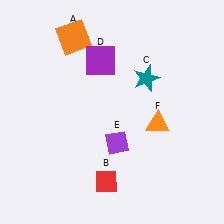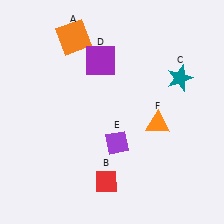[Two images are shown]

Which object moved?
The teal star (C) moved right.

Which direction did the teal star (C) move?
The teal star (C) moved right.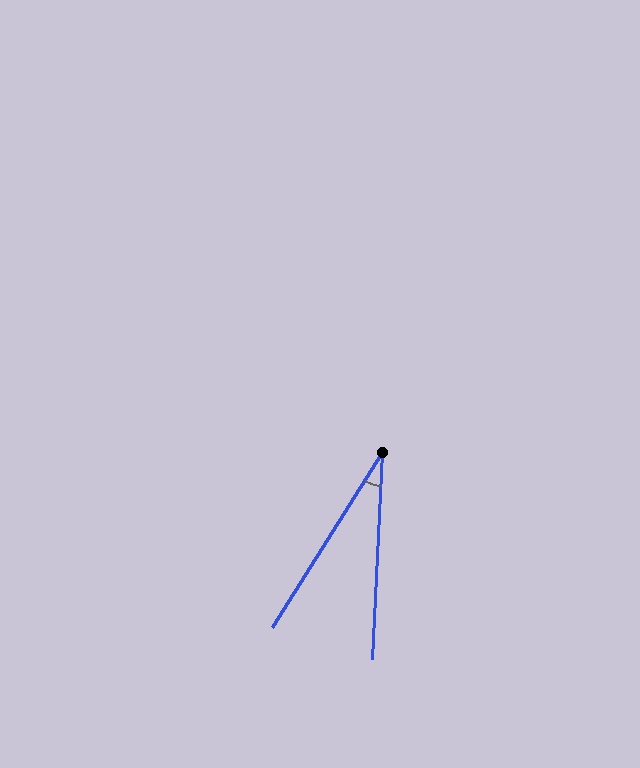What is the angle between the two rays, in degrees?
Approximately 29 degrees.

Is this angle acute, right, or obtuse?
It is acute.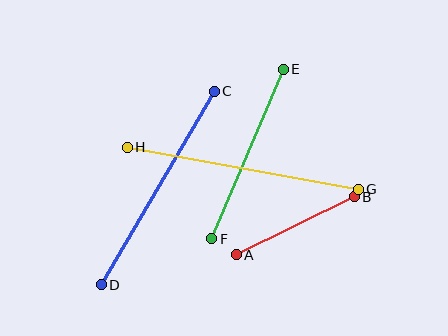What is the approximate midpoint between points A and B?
The midpoint is at approximately (295, 226) pixels.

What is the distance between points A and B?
The distance is approximately 132 pixels.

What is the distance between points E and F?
The distance is approximately 183 pixels.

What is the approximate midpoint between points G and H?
The midpoint is at approximately (243, 168) pixels.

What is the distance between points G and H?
The distance is approximately 235 pixels.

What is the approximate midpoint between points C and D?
The midpoint is at approximately (158, 188) pixels.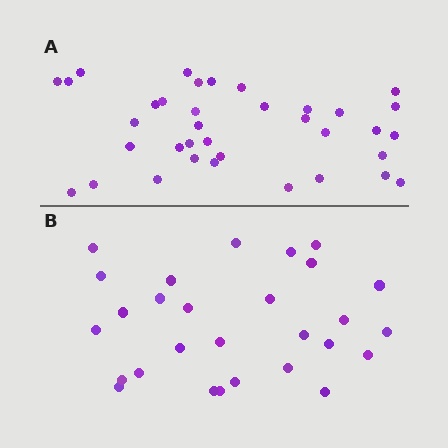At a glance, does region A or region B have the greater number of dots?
Region A (the top region) has more dots.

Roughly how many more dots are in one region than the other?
Region A has roughly 8 or so more dots than region B.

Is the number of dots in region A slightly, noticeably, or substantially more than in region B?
Region A has noticeably more, but not dramatically so. The ratio is roughly 1.3 to 1.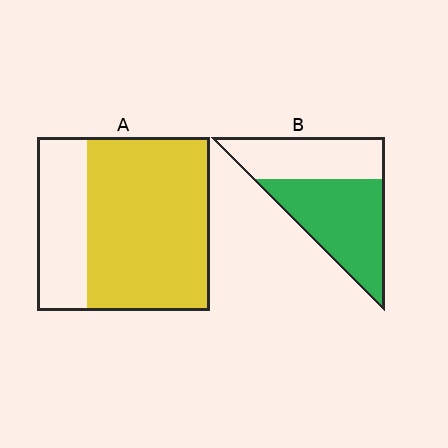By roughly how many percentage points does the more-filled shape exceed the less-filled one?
By roughly 15 percentage points (A over B).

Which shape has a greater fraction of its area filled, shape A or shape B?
Shape A.